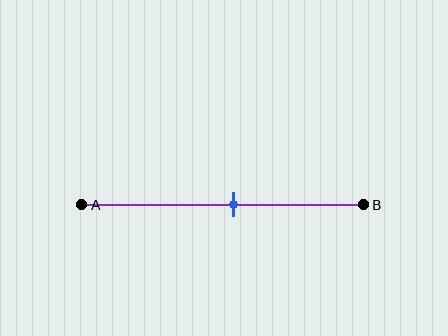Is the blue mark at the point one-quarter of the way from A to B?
No, the mark is at about 55% from A, not at the 25% one-quarter point.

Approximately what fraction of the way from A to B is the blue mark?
The blue mark is approximately 55% of the way from A to B.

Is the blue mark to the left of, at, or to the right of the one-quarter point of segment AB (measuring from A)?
The blue mark is to the right of the one-quarter point of segment AB.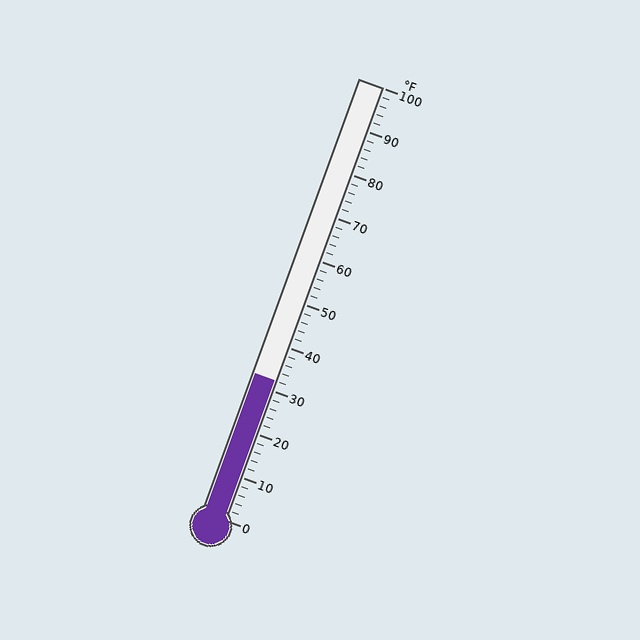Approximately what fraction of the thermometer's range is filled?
The thermometer is filled to approximately 30% of its range.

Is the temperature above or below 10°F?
The temperature is above 10°F.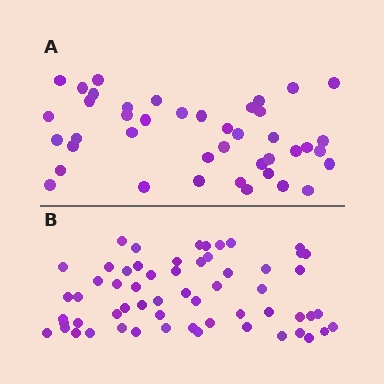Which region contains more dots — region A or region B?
Region B (the bottom region) has more dots.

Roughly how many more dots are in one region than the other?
Region B has approximately 15 more dots than region A.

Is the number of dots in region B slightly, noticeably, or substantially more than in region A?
Region B has noticeably more, but not dramatically so. The ratio is roughly 1.4 to 1.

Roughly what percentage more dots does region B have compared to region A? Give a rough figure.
About 40% more.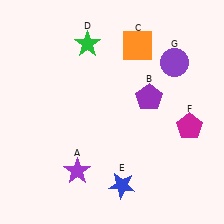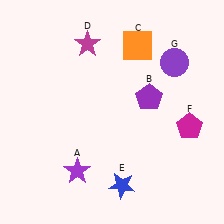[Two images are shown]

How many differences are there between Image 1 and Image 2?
There is 1 difference between the two images.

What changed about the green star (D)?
In Image 1, D is green. In Image 2, it changed to magenta.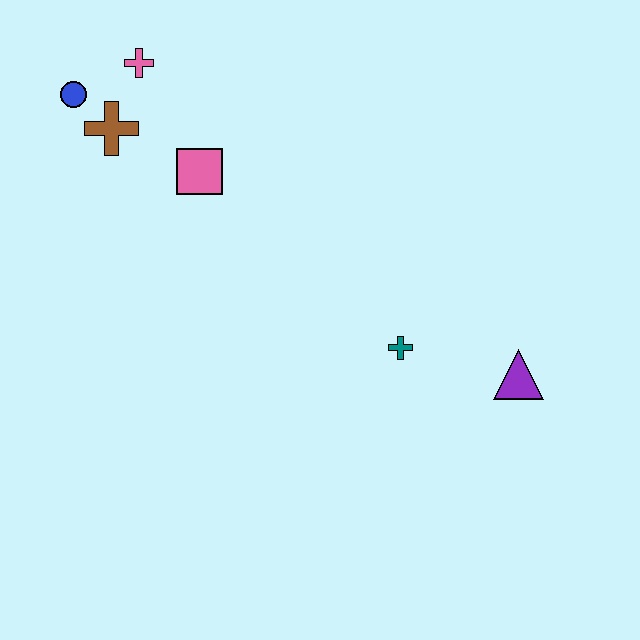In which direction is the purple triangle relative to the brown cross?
The purple triangle is to the right of the brown cross.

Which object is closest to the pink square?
The brown cross is closest to the pink square.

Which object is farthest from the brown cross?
The purple triangle is farthest from the brown cross.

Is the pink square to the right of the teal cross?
No